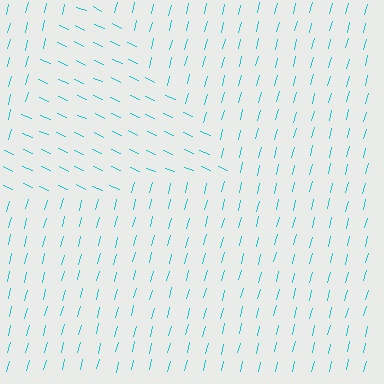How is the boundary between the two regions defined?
The boundary is defined purely by a change in line orientation (approximately 80 degrees difference). All lines are the same color and thickness.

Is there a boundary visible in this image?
Yes, there is a texture boundary formed by a change in line orientation.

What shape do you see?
I see a triangle.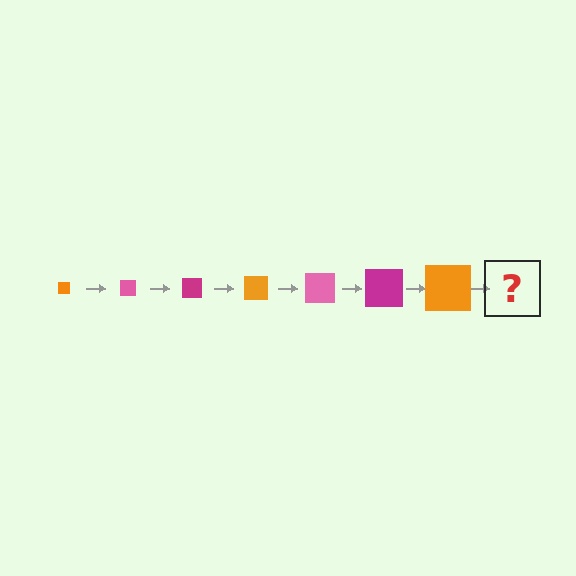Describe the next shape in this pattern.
It should be a pink square, larger than the previous one.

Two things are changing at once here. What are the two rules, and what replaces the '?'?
The two rules are that the square grows larger each step and the color cycles through orange, pink, and magenta. The '?' should be a pink square, larger than the previous one.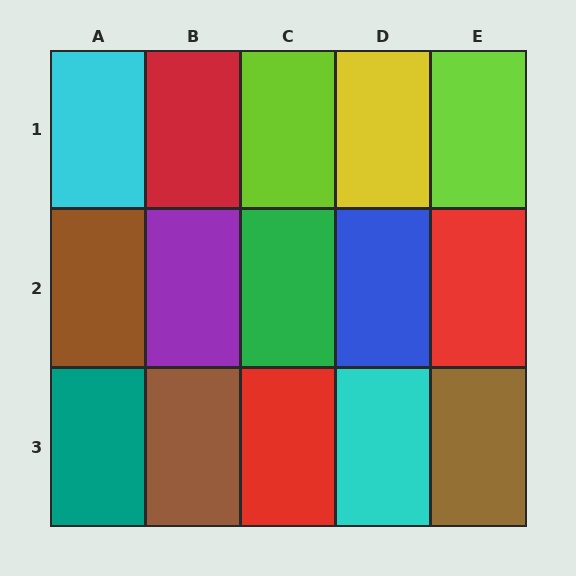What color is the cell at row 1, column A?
Cyan.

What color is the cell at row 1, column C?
Lime.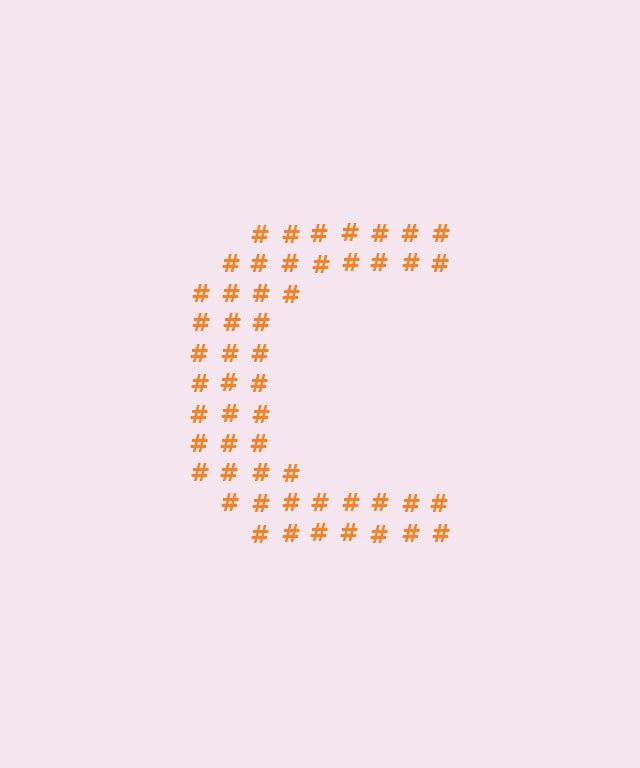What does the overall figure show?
The overall figure shows the letter C.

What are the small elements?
The small elements are hash symbols.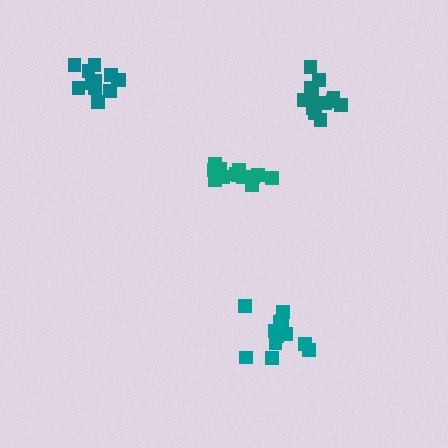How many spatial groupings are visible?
There are 4 spatial groupings.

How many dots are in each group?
Group 1: 12 dots, Group 2: 14 dots, Group 3: 15 dots, Group 4: 12 dots (53 total).